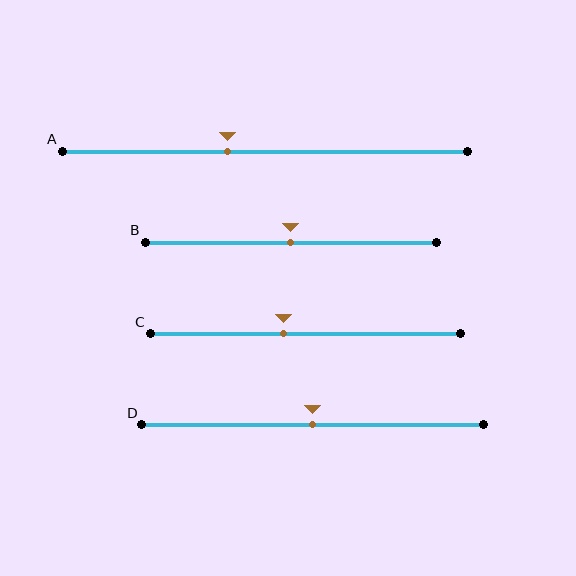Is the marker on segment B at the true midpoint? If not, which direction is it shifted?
Yes, the marker on segment B is at the true midpoint.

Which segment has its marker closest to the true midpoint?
Segment B has its marker closest to the true midpoint.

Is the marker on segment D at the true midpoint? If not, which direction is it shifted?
Yes, the marker on segment D is at the true midpoint.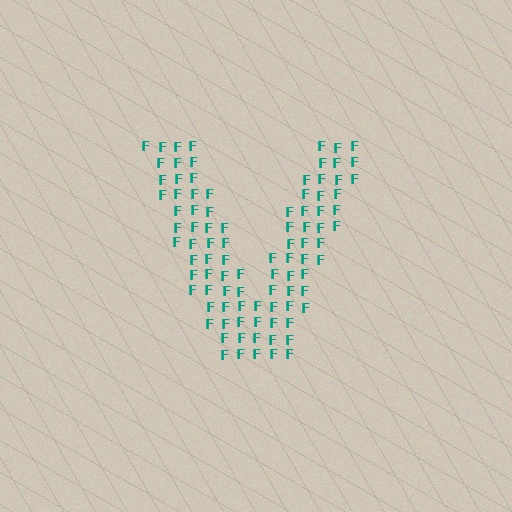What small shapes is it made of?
It is made of small letter F's.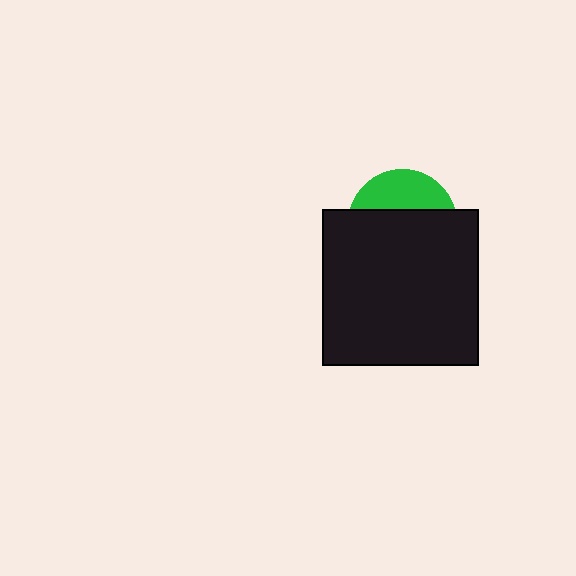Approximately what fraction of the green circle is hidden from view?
Roughly 66% of the green circle is hidden behind the black square.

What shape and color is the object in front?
The object in front is a black square.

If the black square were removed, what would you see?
You would see the complete green circle.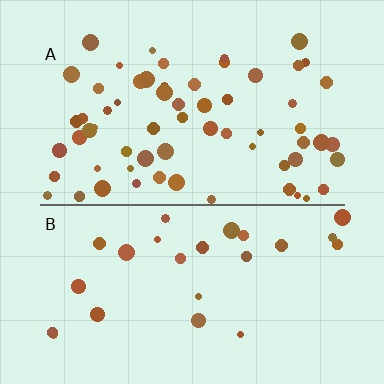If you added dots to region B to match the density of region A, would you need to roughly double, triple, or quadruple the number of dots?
Approximately triple.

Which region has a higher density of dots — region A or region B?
A (the top).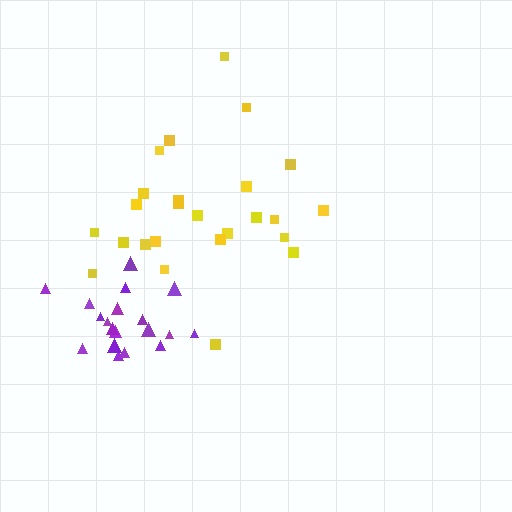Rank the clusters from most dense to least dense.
purple, yellow.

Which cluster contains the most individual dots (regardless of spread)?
Yellow (25).